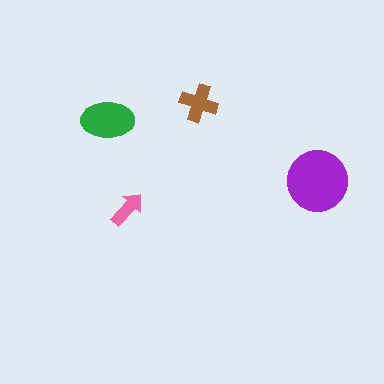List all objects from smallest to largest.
The pink arrow, the brown cross, the green ellipse, the purple circle.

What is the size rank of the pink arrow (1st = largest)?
4th.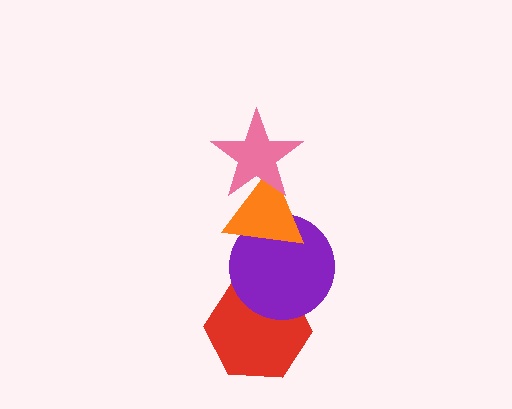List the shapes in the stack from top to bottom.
From top to bottom: the pink star, the orange triangle, the purple circle, the red hexagon.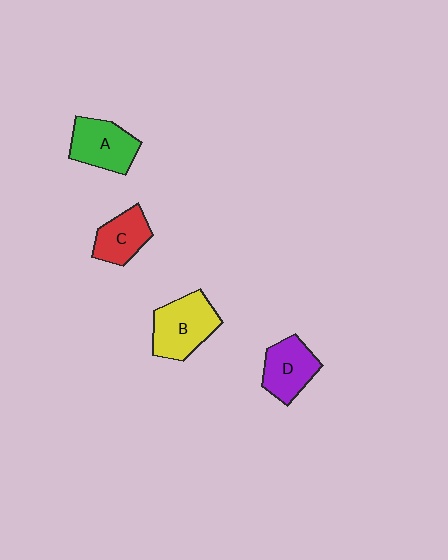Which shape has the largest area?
Shape B (yellow).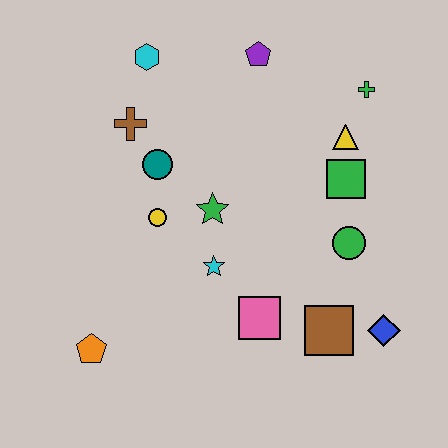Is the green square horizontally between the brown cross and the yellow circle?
No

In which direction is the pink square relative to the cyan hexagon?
The pink square is below the cyan hexagon.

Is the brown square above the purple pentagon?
No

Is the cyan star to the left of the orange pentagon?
No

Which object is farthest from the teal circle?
The blue diamond is farthest from the teal circle.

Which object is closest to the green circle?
The green square is closest to the green circle.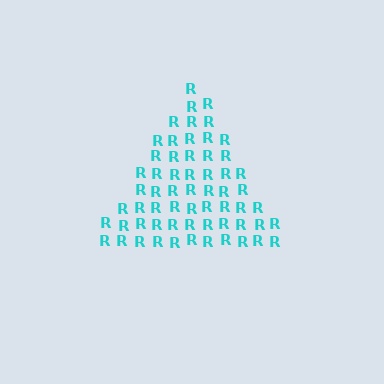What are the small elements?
The small elements are letter R's.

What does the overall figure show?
The overall figure shows a triangle.